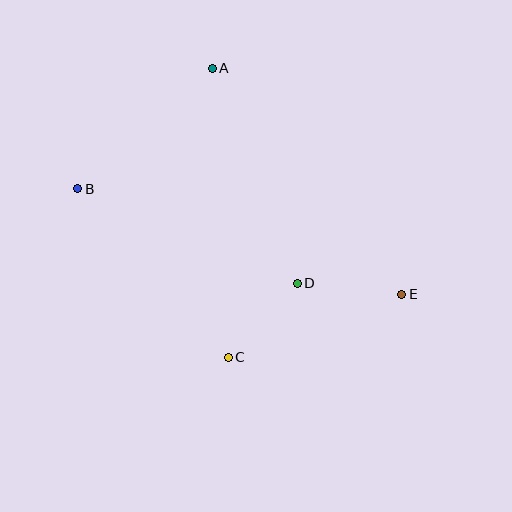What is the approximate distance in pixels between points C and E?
The distance between C and E is approximately 185 pixels.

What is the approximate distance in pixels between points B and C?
The distance between B and C is approximately 226 pixels.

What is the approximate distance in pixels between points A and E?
The distance between A and E is approximately 295 pixels.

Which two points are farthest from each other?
Points B and E are farthest from each other.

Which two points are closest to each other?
Points C and D are closest to each other.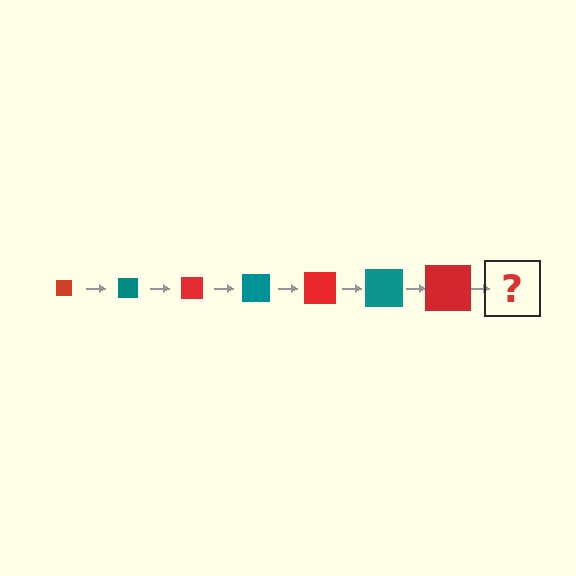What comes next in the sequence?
The next element should be a teal square, larger than the previous one.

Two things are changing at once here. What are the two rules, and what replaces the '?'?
The two rules are that the square grows larger each step and the color cycles through red and teal. The '?' should be a teal square, larger than the previous one.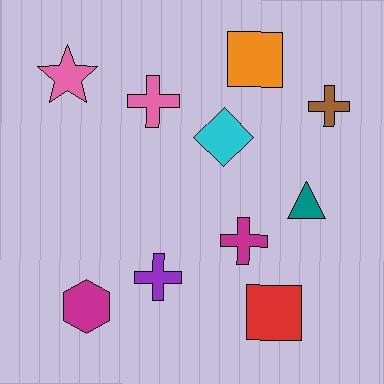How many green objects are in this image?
There are no green objects.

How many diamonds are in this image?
There is 1 diamond.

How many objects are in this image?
There are 10 objects.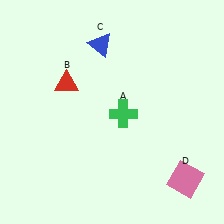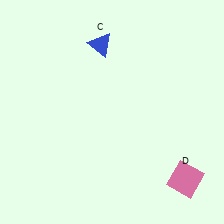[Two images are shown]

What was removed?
The red triangle (B), the green cross (A) were removed in Image 2.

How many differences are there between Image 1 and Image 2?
There are 2 differences between the two images.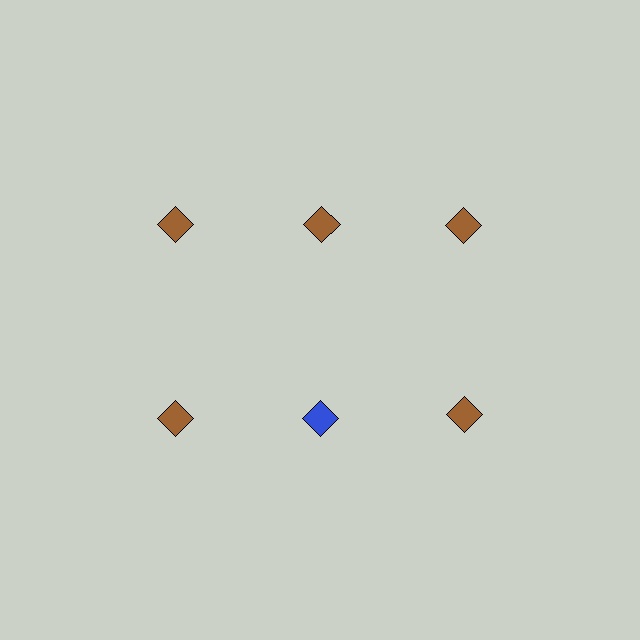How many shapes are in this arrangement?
There are 6 shapes arranged in a grid pattern.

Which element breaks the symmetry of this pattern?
The blue diamond in the second row, second from left column breaks the symmetry. All other shapes are brown diamonds.